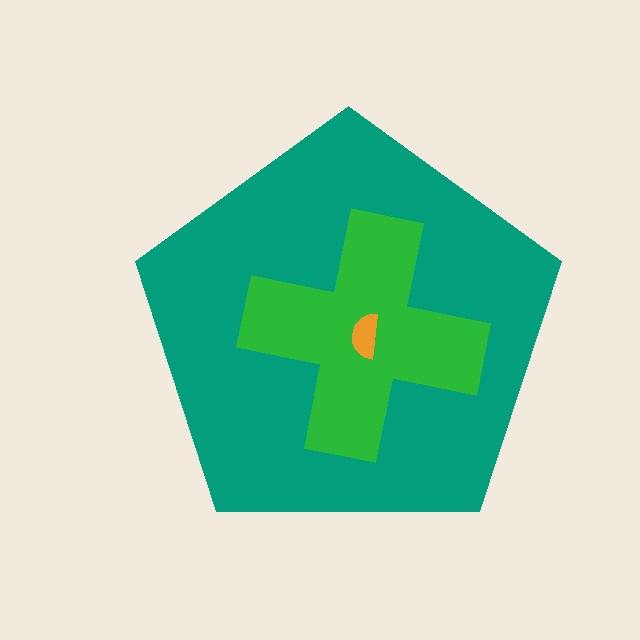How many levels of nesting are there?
3.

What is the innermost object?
The orange semicircle.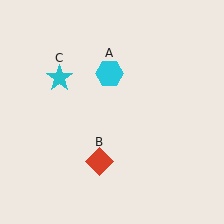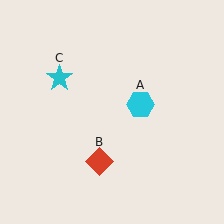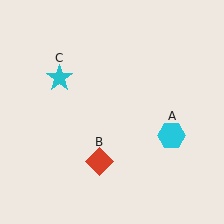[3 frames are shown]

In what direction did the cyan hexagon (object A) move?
The cyan hexagon (object A) moved down and to the right.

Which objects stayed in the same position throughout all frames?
Red diamond (object B) and cyan star (object C) remained stationary.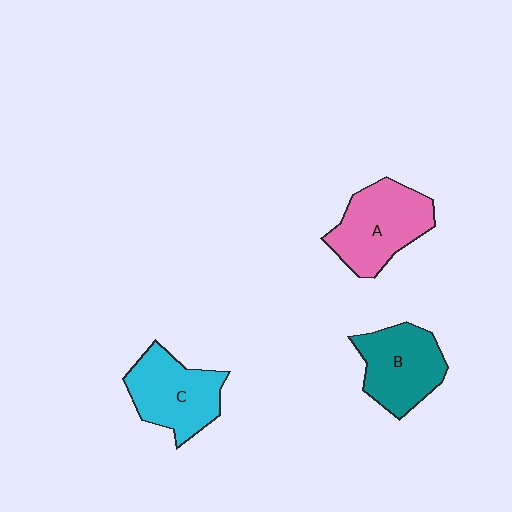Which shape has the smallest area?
Shape B (teal).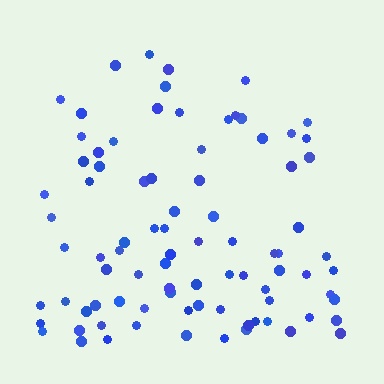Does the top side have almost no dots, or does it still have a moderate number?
Still a moderate number, just noticeably fewer than the bottom.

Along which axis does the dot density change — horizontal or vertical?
Vertical.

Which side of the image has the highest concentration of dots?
The bottom.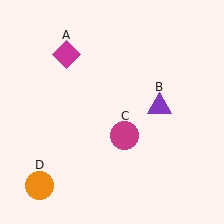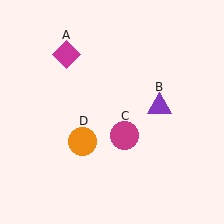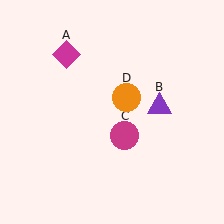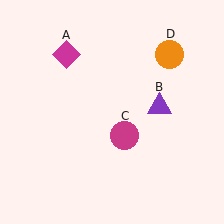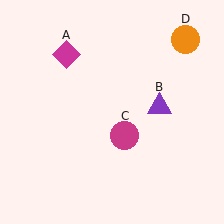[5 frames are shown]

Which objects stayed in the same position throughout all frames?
Magenta diamond (object A) and purple triangle (object B) and magenta circle (object C) remained stationary.